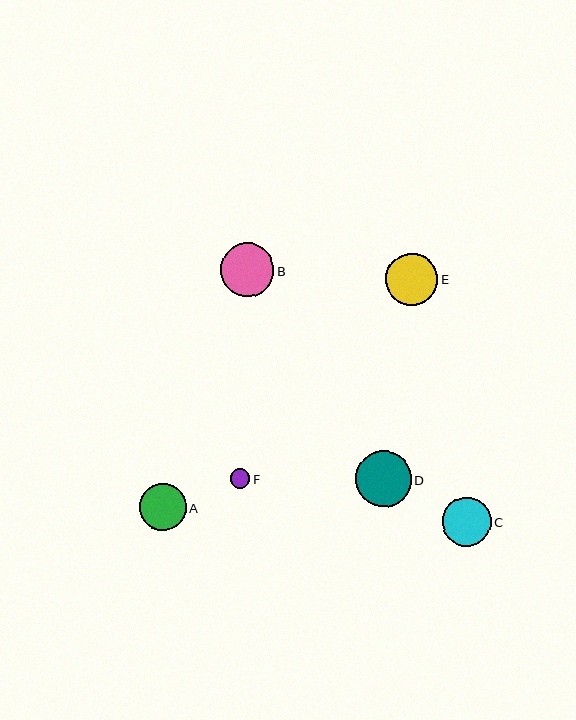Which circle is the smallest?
Circle F is the smallest with a size of approximately 19 pixels.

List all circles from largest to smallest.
From largest to smallest: D, B, E, C, A, F.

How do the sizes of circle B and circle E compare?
Circle B and circle E are approximately the same size.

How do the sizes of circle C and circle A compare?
Circle C and circle A are approximately the same size.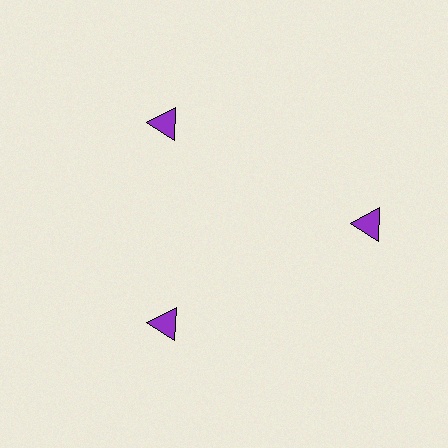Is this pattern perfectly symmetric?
No. The 3 purple triangles are arranged in a ring, but one element near the 3 o'clock position is pushed outward from the center, breaking the 3-fold rotational symmetry.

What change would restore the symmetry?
The symmetry would be restored by moving it inward, back onto the ring so that all 3 triangles sit at equal angles and equal distance from the center.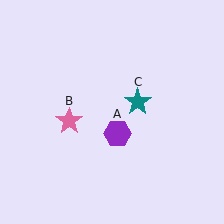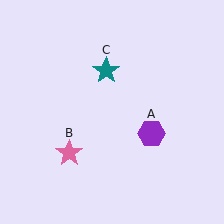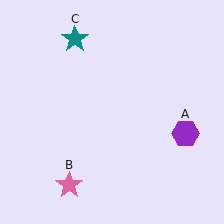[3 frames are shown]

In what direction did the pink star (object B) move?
The pink star (object B) moved down.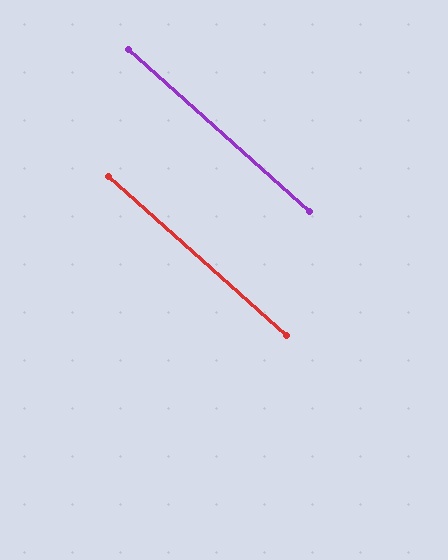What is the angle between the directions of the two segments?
Approximately 0 degrees.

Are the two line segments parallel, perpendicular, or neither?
Parallel — their directions differ by only 0.1°.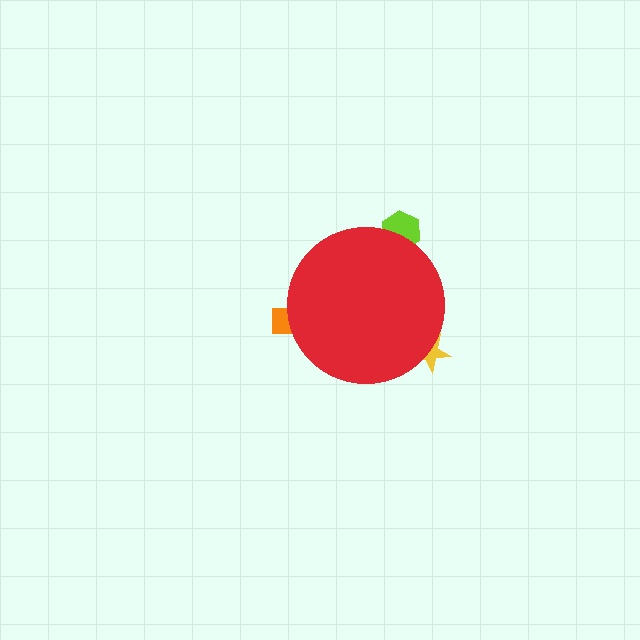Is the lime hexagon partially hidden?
Yes, the lime hexagon is partially hidden behind the red circle.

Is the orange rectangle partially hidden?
Yes, the orange rectangle is partially hidden behind the red circle.